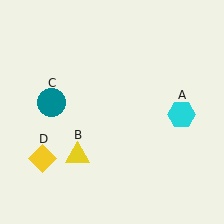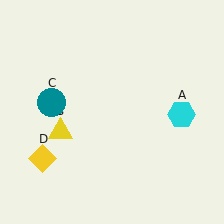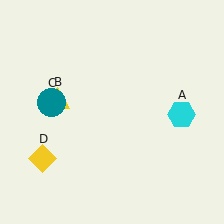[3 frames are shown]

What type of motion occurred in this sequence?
The yellow triangle (object B) rotated clockwise around the center of the scene.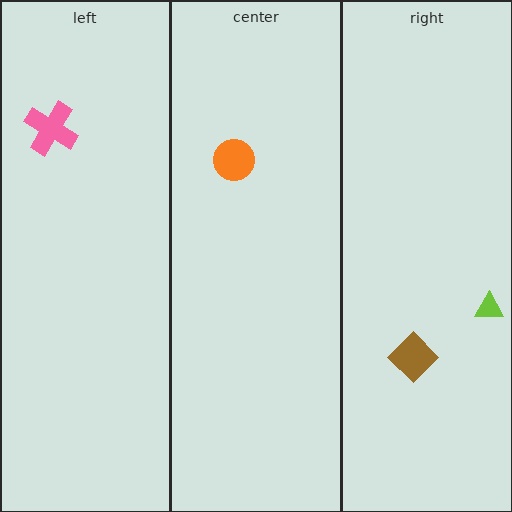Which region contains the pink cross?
The left region.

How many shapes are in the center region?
1.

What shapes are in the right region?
The lime triangle, the brown diamond.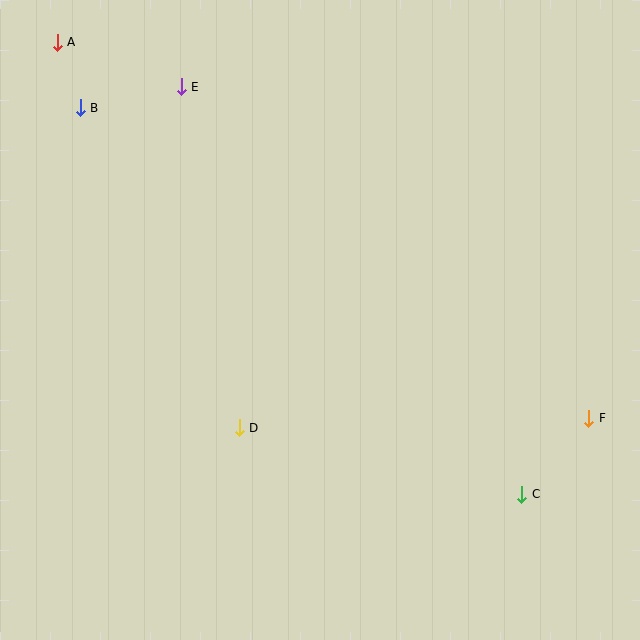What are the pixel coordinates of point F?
Point F is at (589, 418).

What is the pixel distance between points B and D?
The distance between B and D is 358 pixels.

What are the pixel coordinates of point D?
Point D is at (239, 428).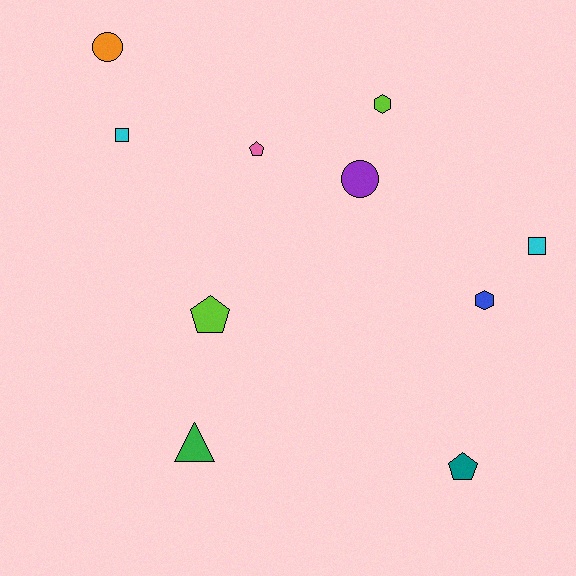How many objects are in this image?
There are 10 objects.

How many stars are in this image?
There are no stars.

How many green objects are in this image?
There is 1 green object.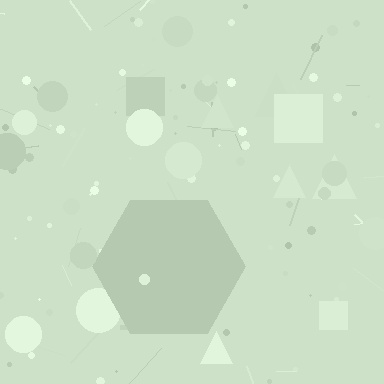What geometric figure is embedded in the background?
A hexagon is embedded in the background.